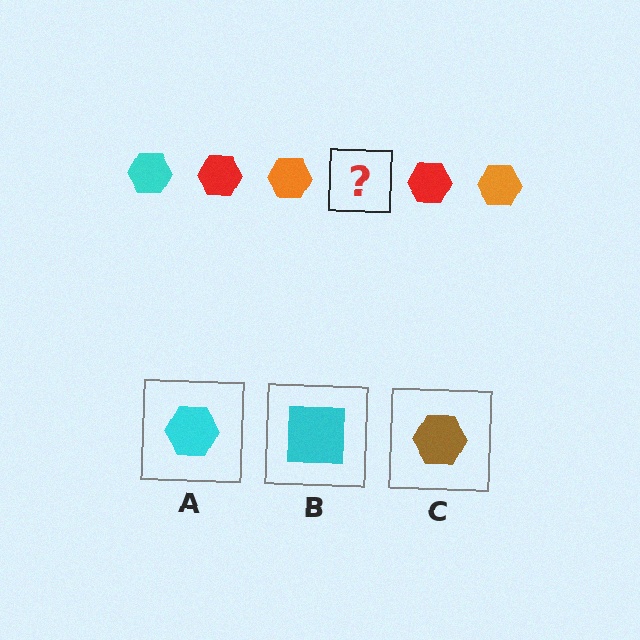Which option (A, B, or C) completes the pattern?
A.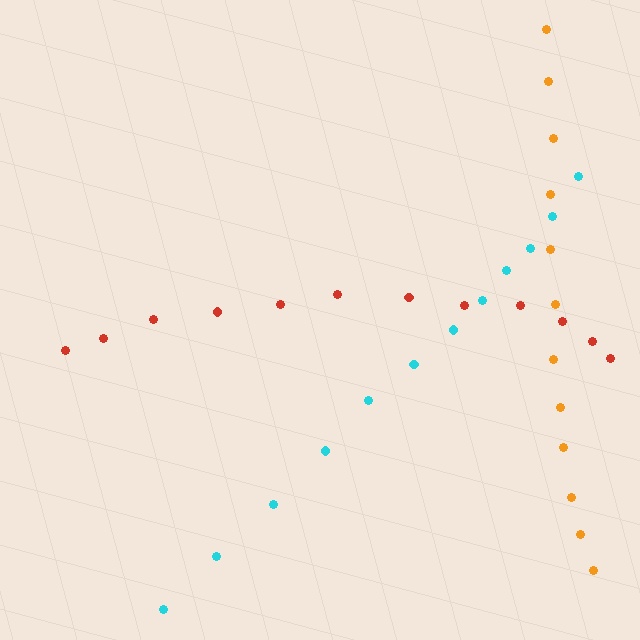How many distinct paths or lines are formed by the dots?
There are 3 distinct paths.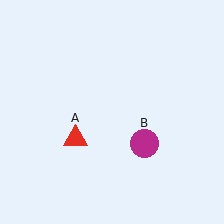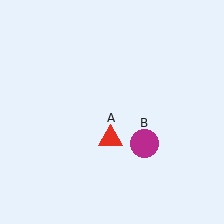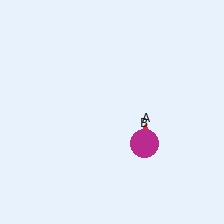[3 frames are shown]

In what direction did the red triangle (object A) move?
The red triangle (object A) moved right.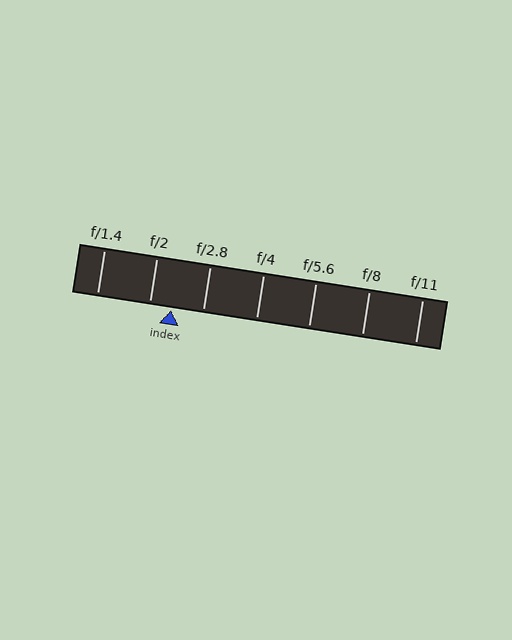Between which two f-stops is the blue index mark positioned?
The index mark is between f/2 and f/2.8.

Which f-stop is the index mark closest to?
The index mark is closest to f/2.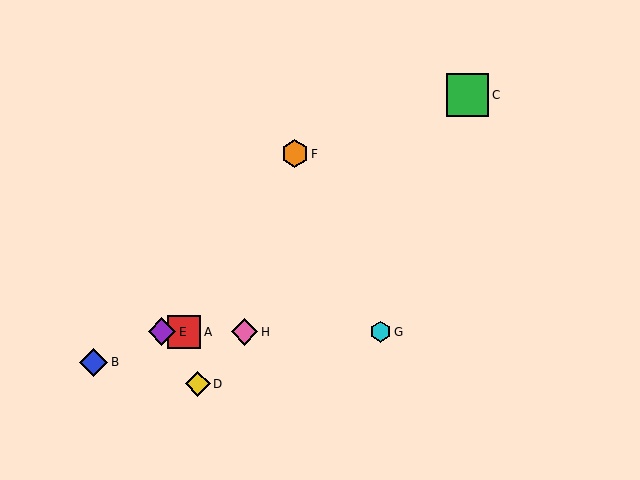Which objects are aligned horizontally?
Objects A, E, G, H are aligned horizontally.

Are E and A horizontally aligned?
Yes, both are at y≈332.